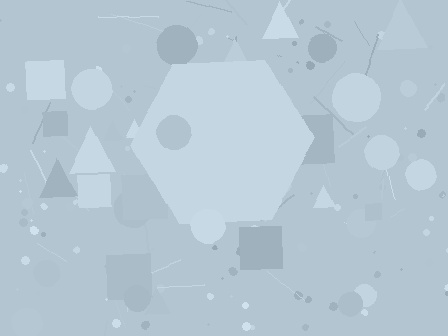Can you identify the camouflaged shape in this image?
The camouflaged shape is a hexagon.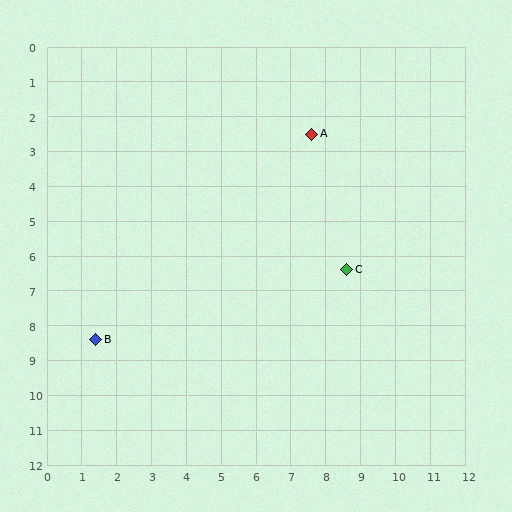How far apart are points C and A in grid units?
Points C and A are about 4.0 grid units apart.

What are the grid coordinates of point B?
Point B is at approximately (1.4, 8.4).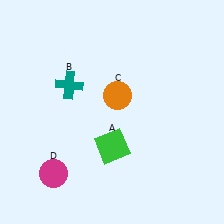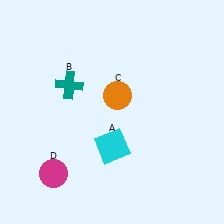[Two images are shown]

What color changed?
The square (A) changed from green in Image 1 to cyan in Image 2.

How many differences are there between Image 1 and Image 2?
There is 1 difference between the two images.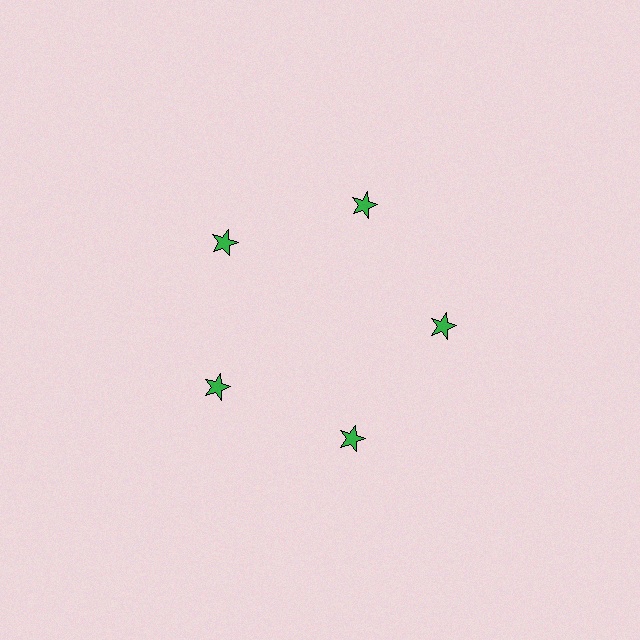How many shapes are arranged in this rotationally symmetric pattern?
There are 5 shapes, arranged in 5 groups of 1.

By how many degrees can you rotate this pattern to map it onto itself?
The pattern maps onto itself every 72 degrees of rotation.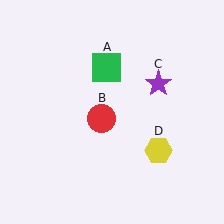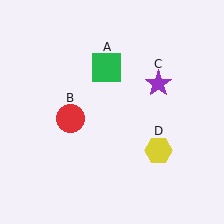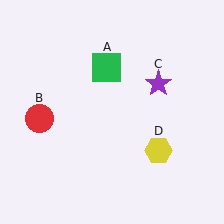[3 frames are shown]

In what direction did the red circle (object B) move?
The red circle (object B) moved left.